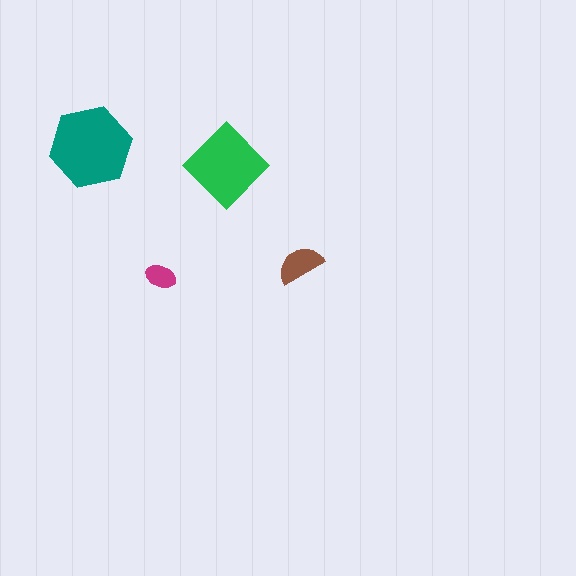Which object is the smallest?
The magenta ellipse.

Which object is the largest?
The teal hexagon.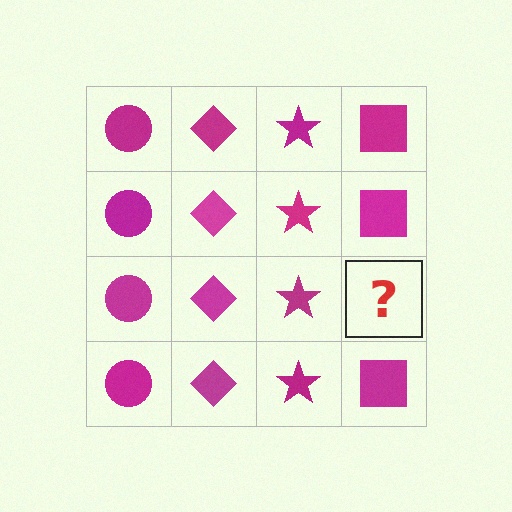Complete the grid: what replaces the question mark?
The question mark should be replaced with a magenta square.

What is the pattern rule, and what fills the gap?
The rule is that each column has a consistent shape. The gap should be filled with a magenta square.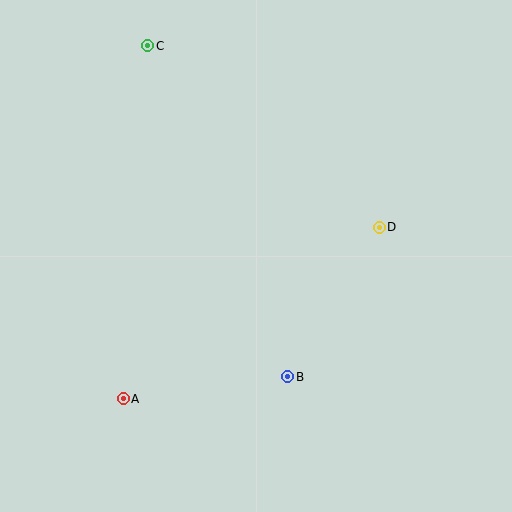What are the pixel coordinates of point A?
Point A is at (123, 399).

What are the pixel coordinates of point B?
Point B is at (288, 377).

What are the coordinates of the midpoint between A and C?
The midpoint between A and C is at (136, 222).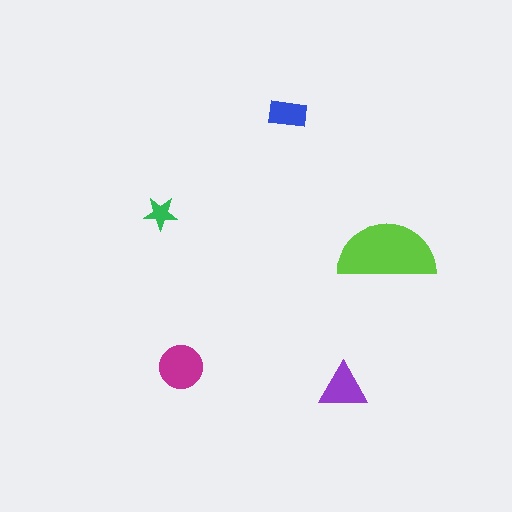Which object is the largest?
The lime semicircle.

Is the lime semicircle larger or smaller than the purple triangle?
Larger.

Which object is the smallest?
The green star.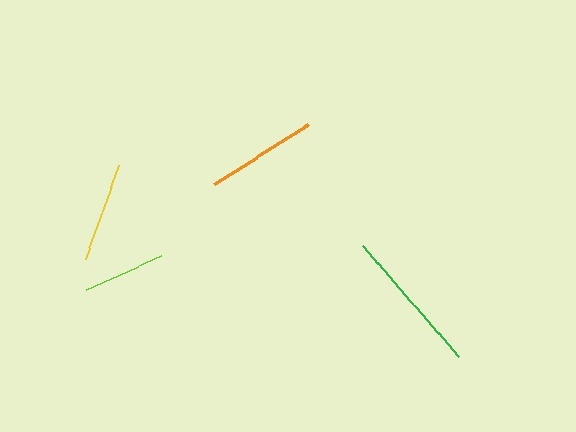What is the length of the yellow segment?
The yellow segment is approximately 100 pixels long.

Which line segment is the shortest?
The lime line is the shortest at approximately 82 pixels.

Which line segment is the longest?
The green line is the longest at approximately 148 pixels.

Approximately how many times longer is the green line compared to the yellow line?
The green line is approximately 1.5 times the length of the yellow line.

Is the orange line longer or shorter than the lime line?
The orange line is longer than the lime line.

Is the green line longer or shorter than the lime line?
The green line is longer than the lime line.